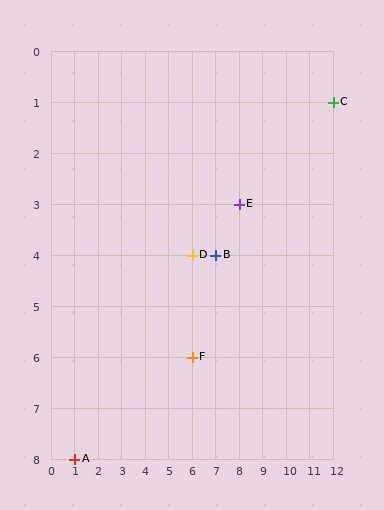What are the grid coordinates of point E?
Point E is at grid coordinates (8, 3).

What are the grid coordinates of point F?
Point F is at grid coordinates (6, 6).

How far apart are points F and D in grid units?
Points F and D are 2 rows apart.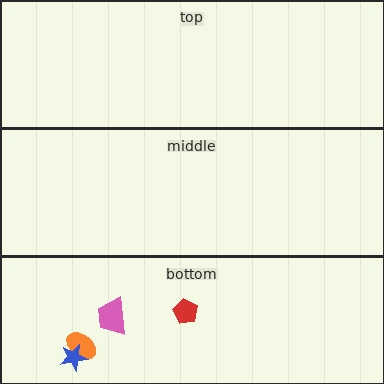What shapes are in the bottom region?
The orange ellipse, the blue star, the red pentagon, the pink trapezoid.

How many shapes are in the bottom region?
4.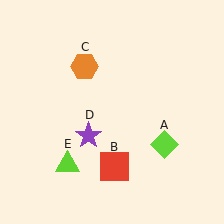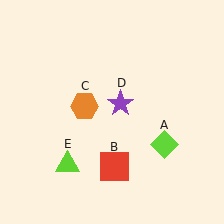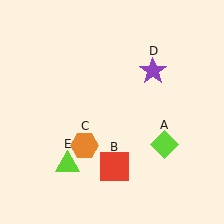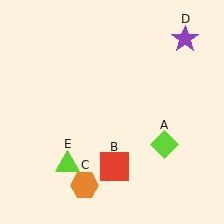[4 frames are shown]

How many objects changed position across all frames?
2 objects changed position: orange hexagon (object C), purple star (object D).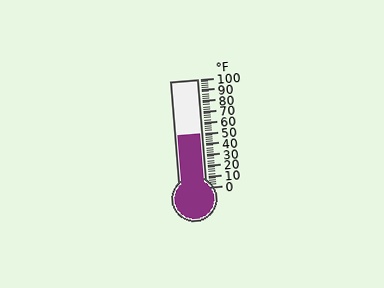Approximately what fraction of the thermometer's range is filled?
The thermometer is filled to approximately 50% of its range.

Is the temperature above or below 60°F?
The temperature is below 60°F.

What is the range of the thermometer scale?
The thermometer scale ranges from 0°F to 100°F.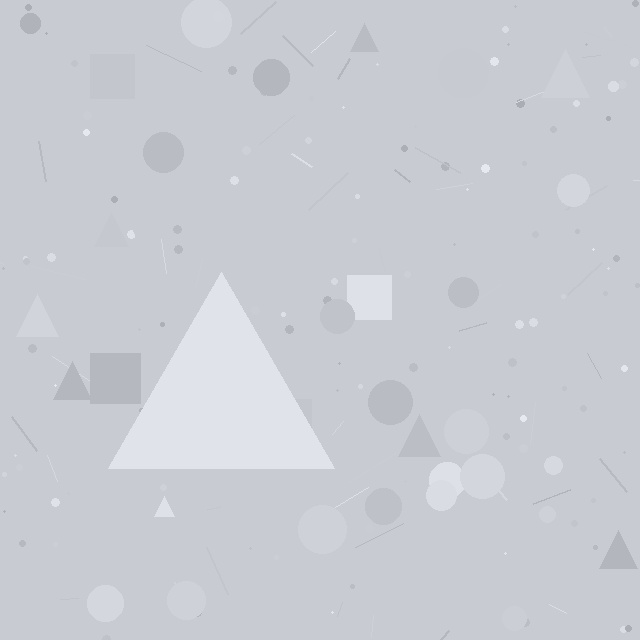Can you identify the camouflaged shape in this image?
The camouflaged shape is a triangle.